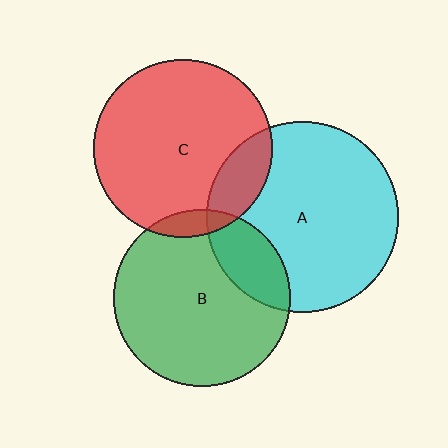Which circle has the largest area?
Circle A (cyan).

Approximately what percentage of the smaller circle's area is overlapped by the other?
Approximately 20%.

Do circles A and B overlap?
Yes.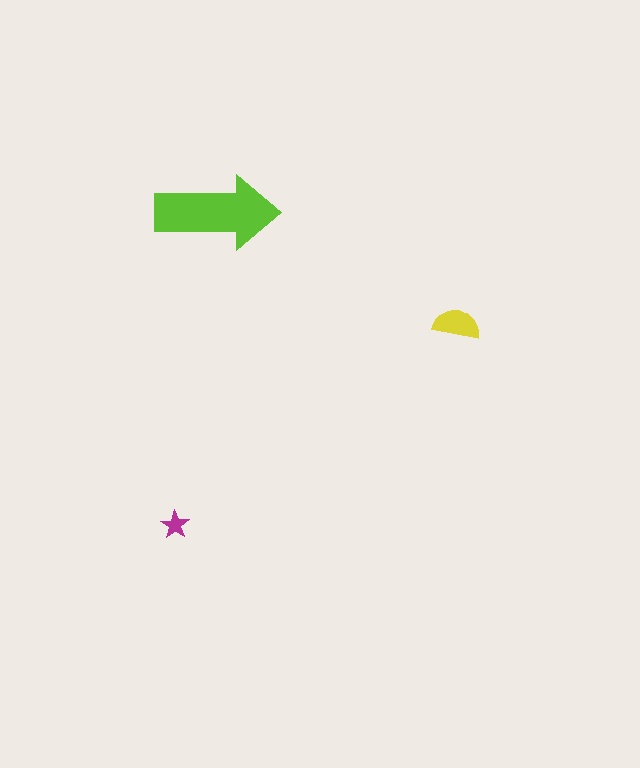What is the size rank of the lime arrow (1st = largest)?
1st.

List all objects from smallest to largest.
The magenta star, the yellow semicircle, the lime arrow.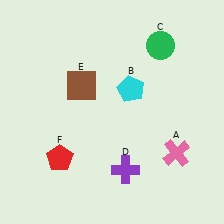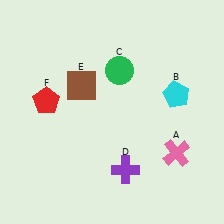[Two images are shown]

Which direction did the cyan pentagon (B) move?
The cyan pentagon (B) moved right.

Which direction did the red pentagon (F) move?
The red pentagon (F) moved up.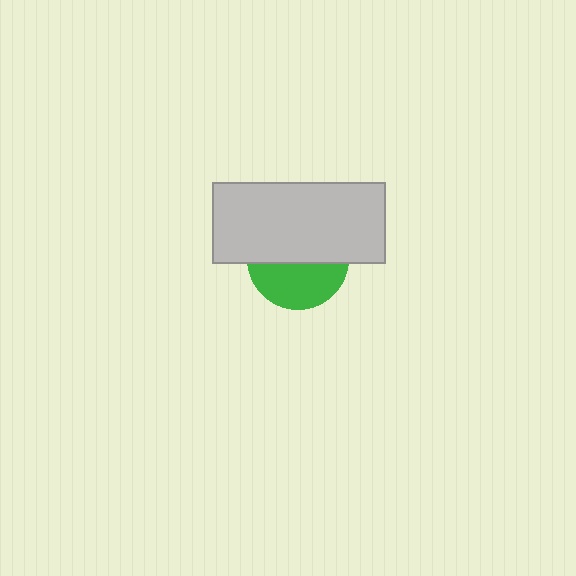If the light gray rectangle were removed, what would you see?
You would see the complete green circle.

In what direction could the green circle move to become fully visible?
The green circle could move down. That would shift it out from behind the light gray rectangle entirely.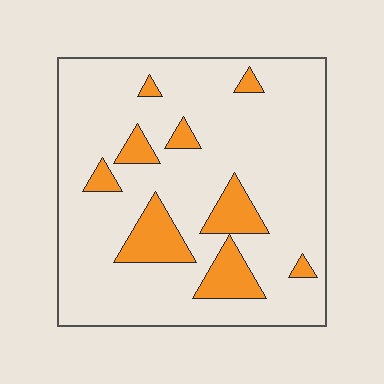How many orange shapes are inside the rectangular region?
9.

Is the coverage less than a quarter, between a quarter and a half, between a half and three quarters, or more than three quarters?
Less than a quarter.